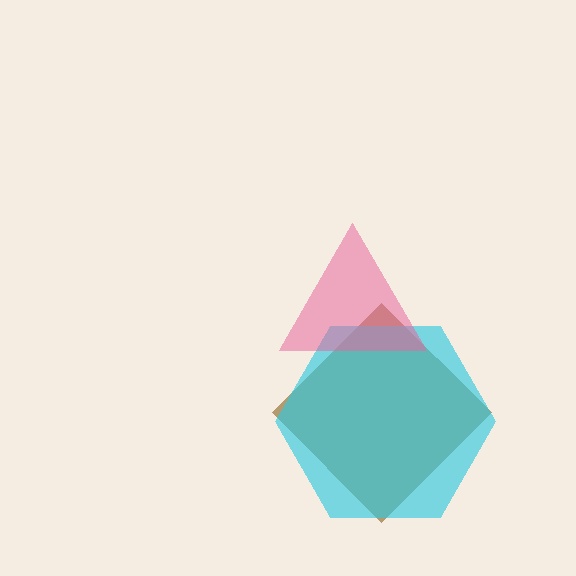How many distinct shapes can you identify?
There are 3 distinct shapes: a brown diamond, a cyan hexagon, a pink triangle.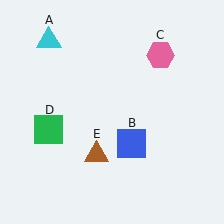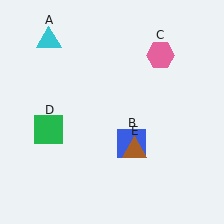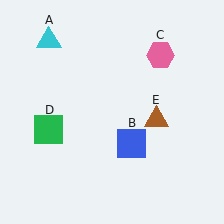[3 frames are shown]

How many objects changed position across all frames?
1 object changed position: brown triangle (object E).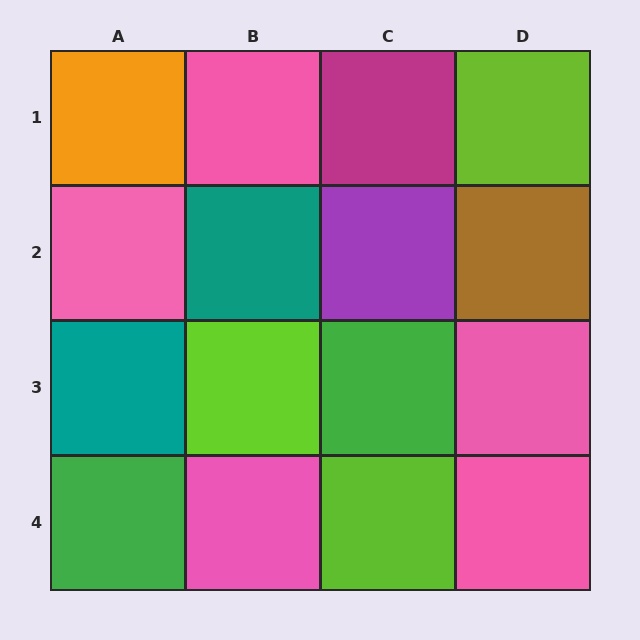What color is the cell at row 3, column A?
Teal.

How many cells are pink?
5 cells are pink.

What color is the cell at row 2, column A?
Pink.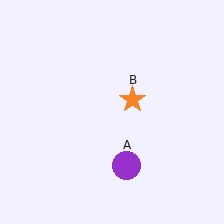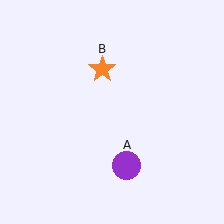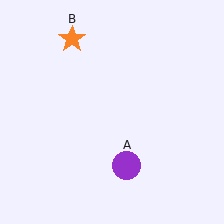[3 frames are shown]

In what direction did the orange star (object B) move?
The orange star (object B) moved up and to the left.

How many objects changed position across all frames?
1 object changed position: orange star (object B).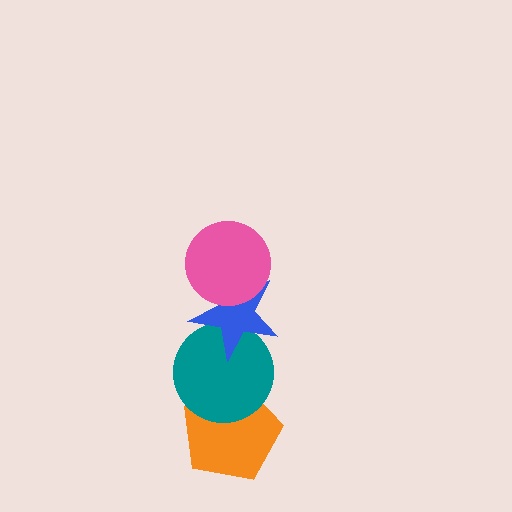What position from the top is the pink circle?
The pink circle is 1st from the top.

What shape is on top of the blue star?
The pink circle is on top of the blue star.